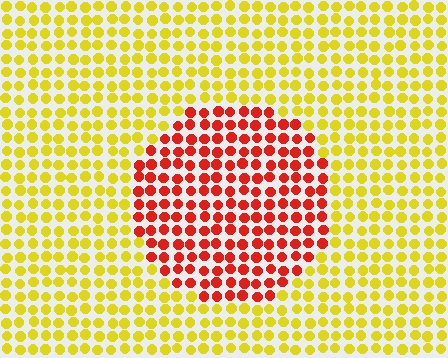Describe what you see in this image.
The image is filled with small yellow elements in a uniform arrangement. A circle-shaped region is visible where the elements are tinted to a slightly different hue, forming a subtle color boundary.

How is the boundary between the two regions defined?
The boundary is defined purely by a slight shift in hue (about 56 degrees). Spacing, size, and orientation are identical on both sides.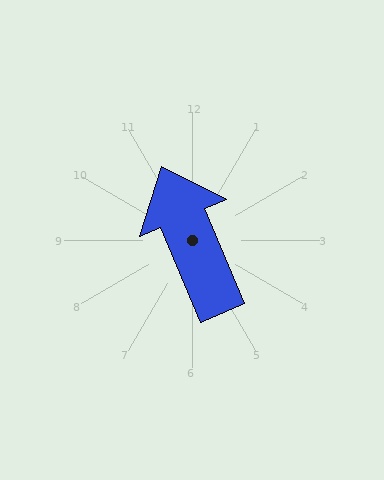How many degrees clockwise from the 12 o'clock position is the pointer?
Approximately 337 degrees.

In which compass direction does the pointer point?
Northwest.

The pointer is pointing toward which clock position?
Roughly 11 o'clock.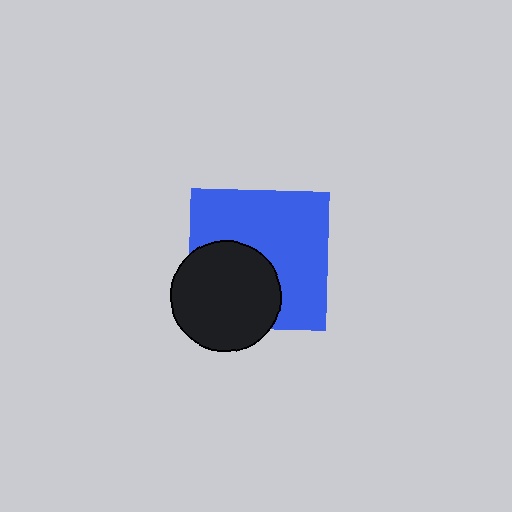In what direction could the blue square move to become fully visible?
The blue square could move toward the upper-right. That would shift it out from behind the black circle entirely.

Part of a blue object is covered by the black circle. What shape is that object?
It is a square.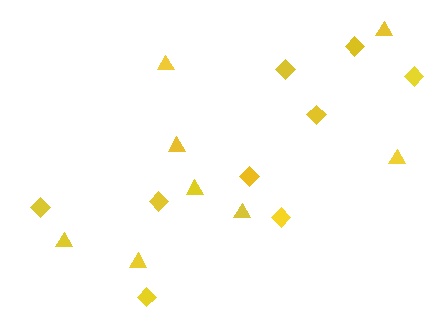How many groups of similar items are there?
There are 2 groups: one group of triangles (8) and one group of diamonds (9).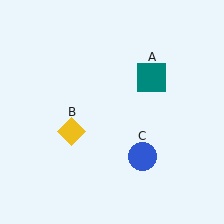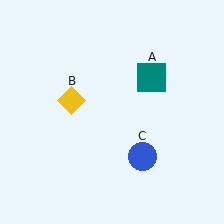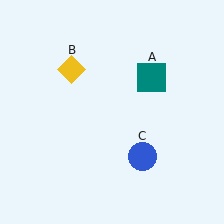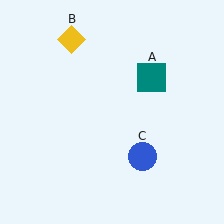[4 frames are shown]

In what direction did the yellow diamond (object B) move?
The yellow diamond (object B) moved up.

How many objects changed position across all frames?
1 object changed position: yellow diamond (object B).